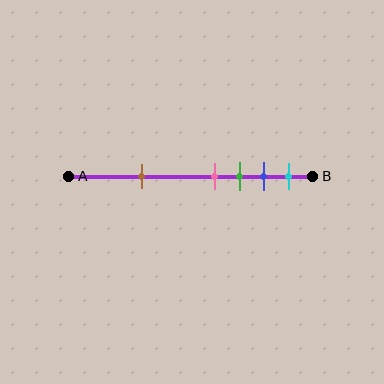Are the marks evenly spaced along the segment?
No, the marks are not evenly spaced.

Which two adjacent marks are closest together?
The pink and green marks are the closest adjacent pair.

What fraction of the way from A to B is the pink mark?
The pink mark is approximately 60% (0.6) of the way from A to B.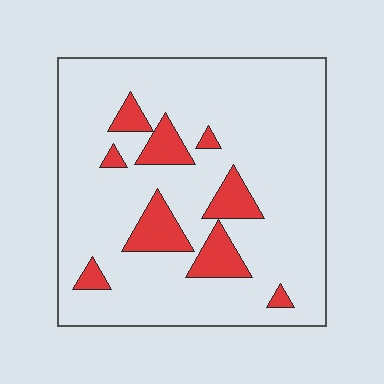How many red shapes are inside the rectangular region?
9.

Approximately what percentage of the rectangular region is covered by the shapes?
Approximately 15%.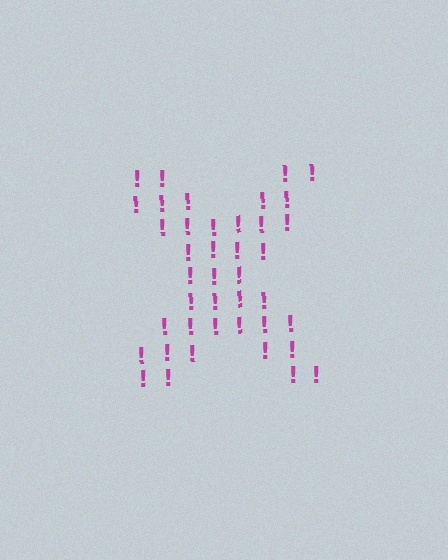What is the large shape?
The large shape is the letter X.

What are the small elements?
The small elements are exclamation marks.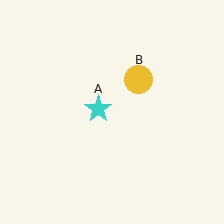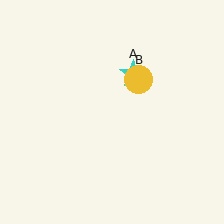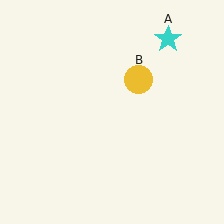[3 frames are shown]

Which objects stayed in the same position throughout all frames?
Yellow circle (object B) remained stationary.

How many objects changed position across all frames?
1 object changed position: cyan star (object A).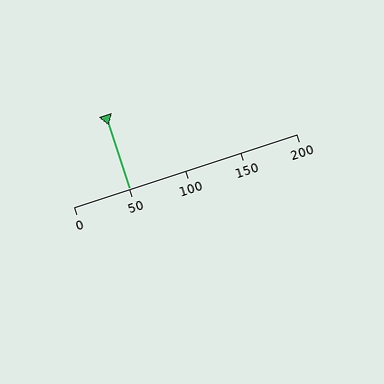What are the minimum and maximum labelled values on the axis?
The axis runs from 0 to 200.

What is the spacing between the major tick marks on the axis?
The major ticks are spaced 50 apart.